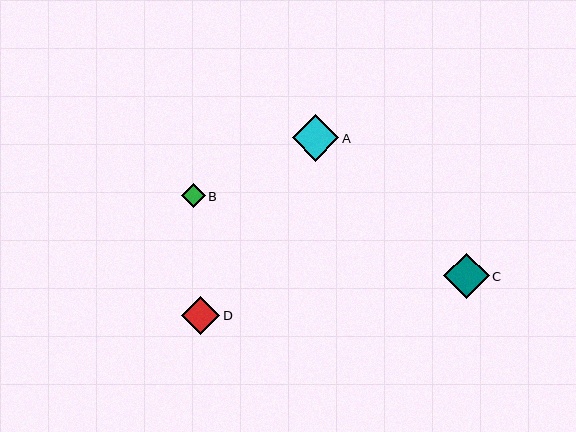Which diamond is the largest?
Diamond A is the largest with a size of approximately 46 pixels.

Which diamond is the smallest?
Diamond B is the smallest with a size of approximately 24 pixels.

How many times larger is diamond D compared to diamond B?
Diamond D is approximately 1.6 times the size of diamond B.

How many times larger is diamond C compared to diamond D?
Diamond C is approximately 1.2 times the size of diamond D.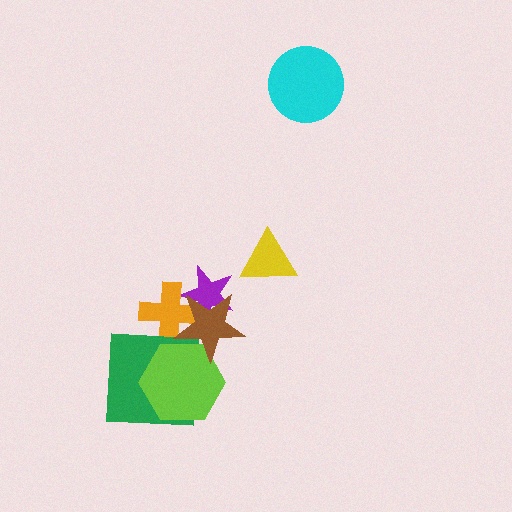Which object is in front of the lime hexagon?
The brown star is in front of the lime hexagon.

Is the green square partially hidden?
Yes, it is partially covered by another shape.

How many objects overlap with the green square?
1 object overlaps with the green square.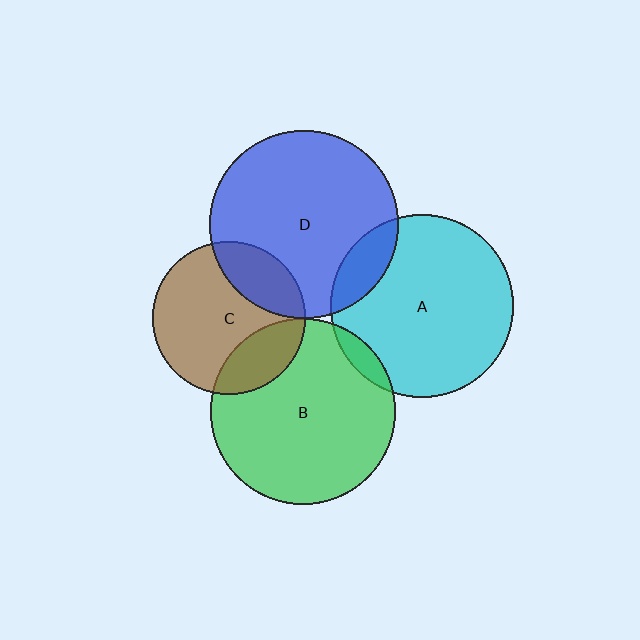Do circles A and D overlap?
Yes.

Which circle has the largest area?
Circle D (blue).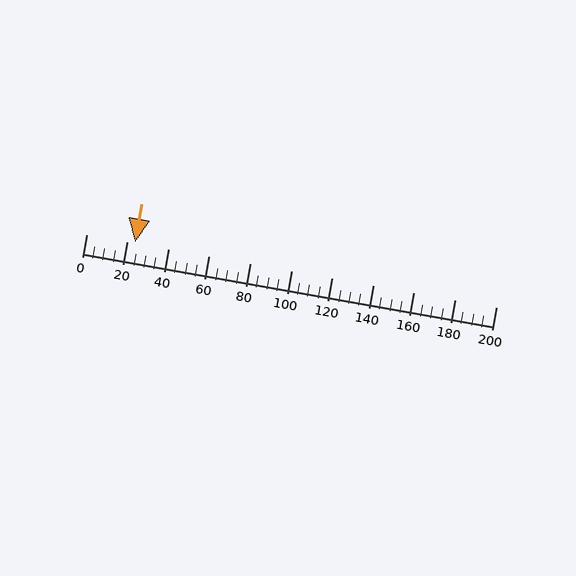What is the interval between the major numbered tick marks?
The major tick marks are spaced 20 units apart.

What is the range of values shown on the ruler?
The ruler shows values from 0 to 200.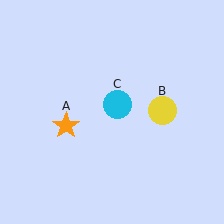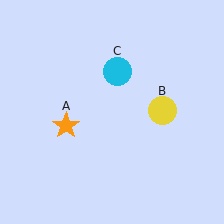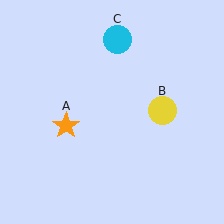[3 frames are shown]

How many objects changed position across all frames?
1 object changed position: cyan circle (object C).